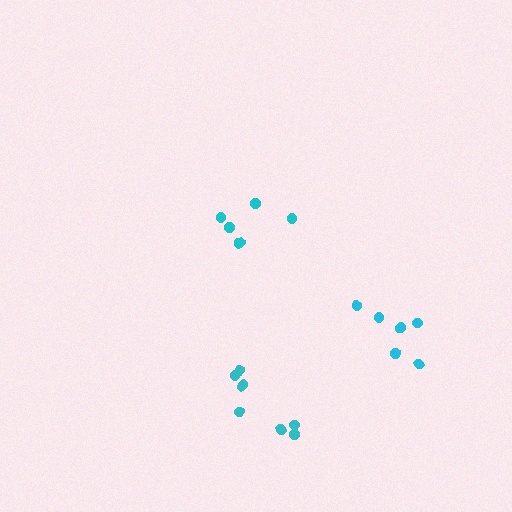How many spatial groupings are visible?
There are 3 spatial groupings.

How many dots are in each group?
Group 1: 8 dots, Group 2: 6 dots, Group 3: 6 dots (20 total).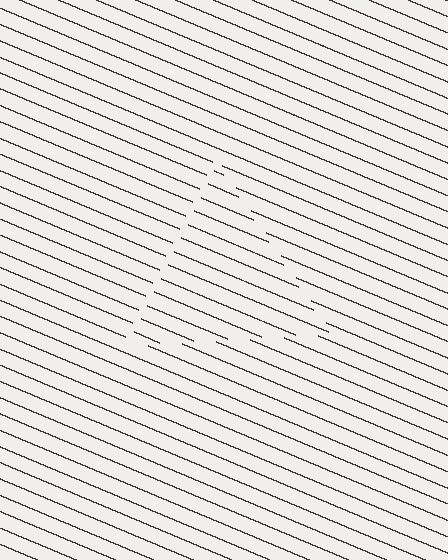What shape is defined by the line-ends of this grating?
An illusory triangle. The interior of the shape contains the same grating, shifted by half a period — the contour is defined by the phase discontinuity where line-ends from the inner and outer gratings abut.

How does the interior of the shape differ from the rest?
The interior of the shape contains the same grating, shifted by half a period — the contour is defined by the phase discontinuity where line-ends from the inner and outer gratings abut.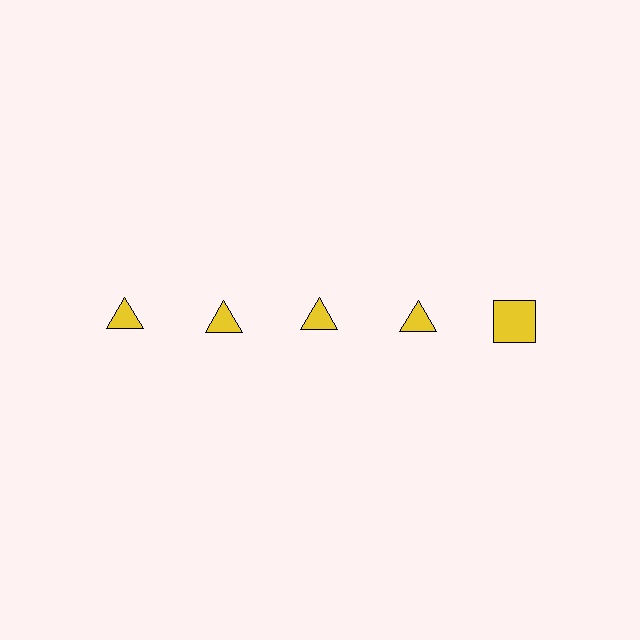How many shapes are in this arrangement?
There are 5 shapes arranged in a grid pattern.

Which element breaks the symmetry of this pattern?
The yellow square in the top row, rightmost column breaks the symmetry. All other shapes are yellow triangles.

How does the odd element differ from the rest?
It has a different shape: square instead of triangle.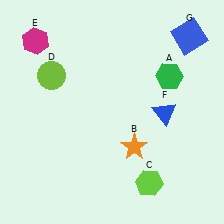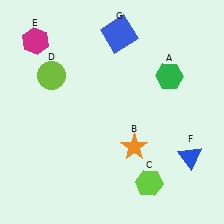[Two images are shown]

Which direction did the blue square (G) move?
The blue square (G) moved left.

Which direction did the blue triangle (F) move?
The blue triangle (F) moved down.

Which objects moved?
The objects that moved are: the blue triangle (F), the blue square (G).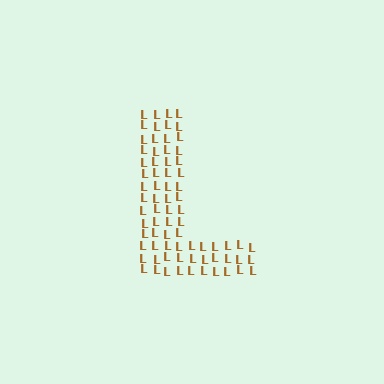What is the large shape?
The large shape is the letter L.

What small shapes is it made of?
It is made of small letter L's.